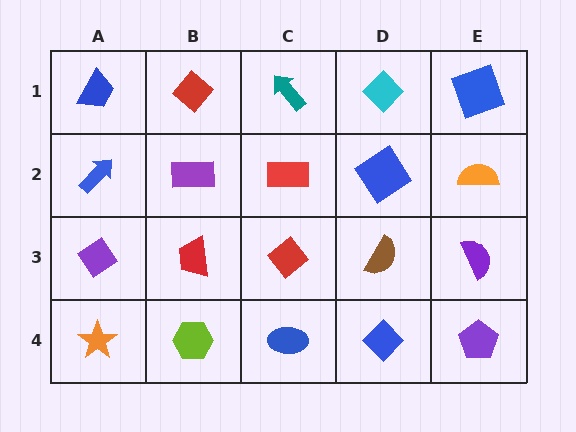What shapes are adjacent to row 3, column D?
A blue diamond (row 2, column D), a blue diamond (row 4, column D), a red diamond (row 3, column C), a purple semicircle (row 3, column E).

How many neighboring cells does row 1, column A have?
2.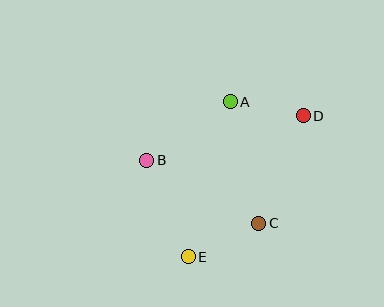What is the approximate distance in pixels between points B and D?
The distance between B and D is approximately 163 pixels.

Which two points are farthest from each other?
Points D and E are farthest from each other.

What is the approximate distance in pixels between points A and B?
The distance between A and B is approximately 102 pixels.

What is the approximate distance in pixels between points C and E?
The distance between C and E is approximately 78 pixels.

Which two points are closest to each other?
Points A and D are closest to each other.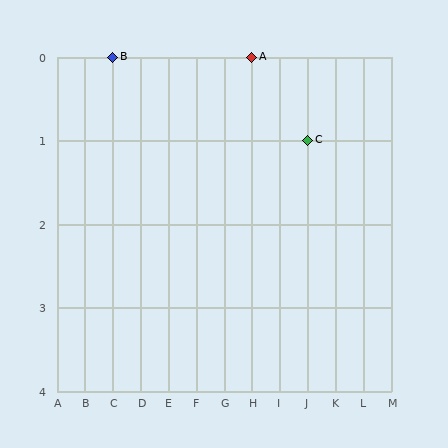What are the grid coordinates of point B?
Point B is at grid coordinates (C, 0).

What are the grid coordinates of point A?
Point A is at grid coordinates (H, 0).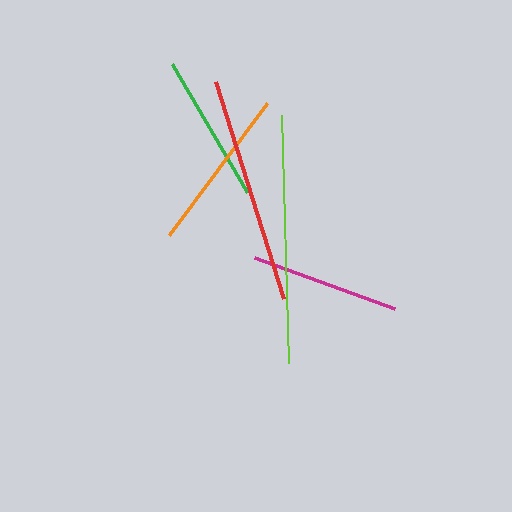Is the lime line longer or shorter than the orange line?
The lime line is longer than the orange line.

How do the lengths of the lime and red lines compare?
The lime and red lines are approximately the same length.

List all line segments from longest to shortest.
From longest to shortest: lime, red, orange, magenta, green.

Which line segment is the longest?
The lime line is the longest at approximately 248 pixels.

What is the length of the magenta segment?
The magenta segment is approximately 149 pixels long.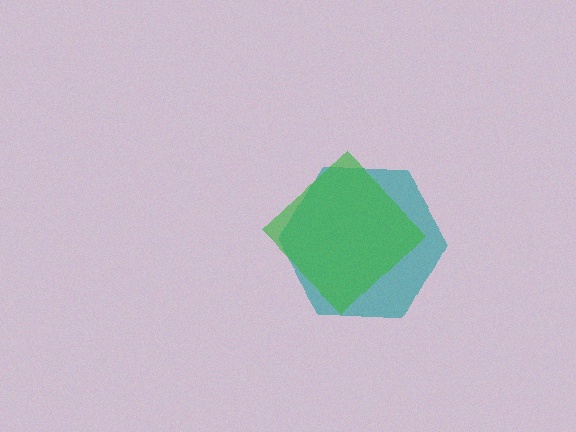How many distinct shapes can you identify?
There are 2 distinct shapes: a teal hexagon, a green diamond.